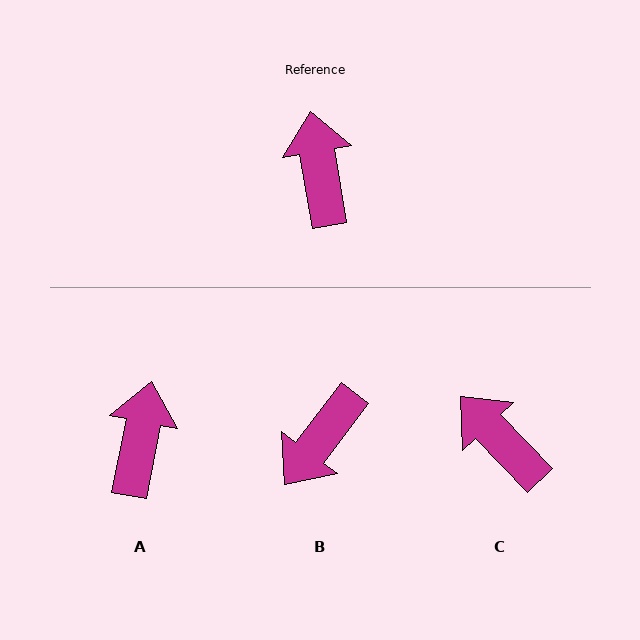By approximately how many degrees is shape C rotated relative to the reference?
Approximately 34 degrees counter-clockwise.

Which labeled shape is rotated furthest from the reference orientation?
B, about 133 degrees away.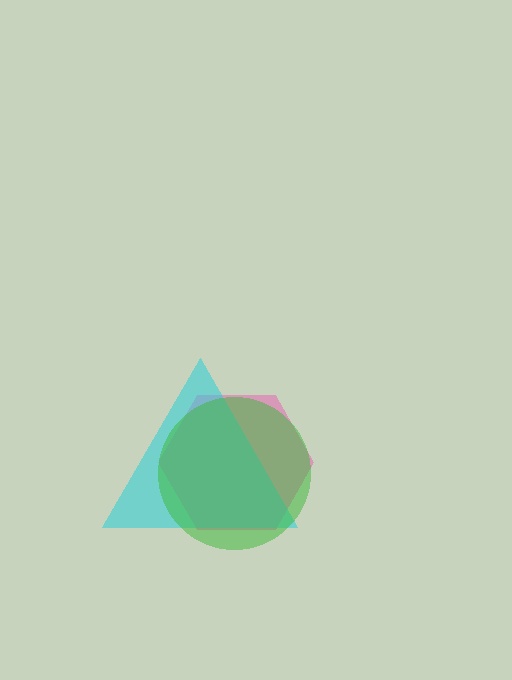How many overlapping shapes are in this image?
There are 3 overlapping shapes in the image.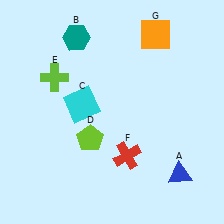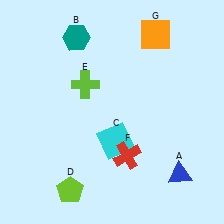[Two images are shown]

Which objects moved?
The objects that moved are: the cyan square (C), the lime pentagon (D), the lime cross (E).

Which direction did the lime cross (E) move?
The lime cross (E) moved right.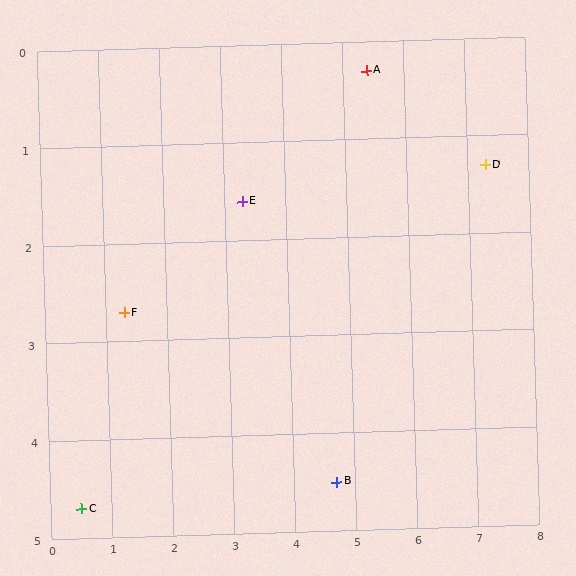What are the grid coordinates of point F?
Point F is at approximately (1.3, 2.7).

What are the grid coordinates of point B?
Point B is at approximately (4.7, 4.5).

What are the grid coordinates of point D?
Point D is at approximately (7.3, 1.3).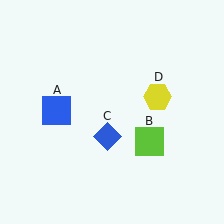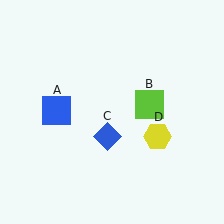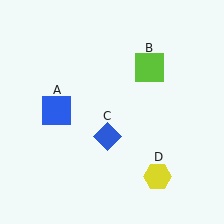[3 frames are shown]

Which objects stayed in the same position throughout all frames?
Blue square (object A) and blue diamond (object C) remained stationary.